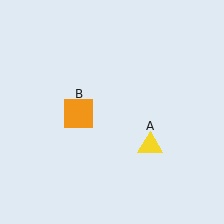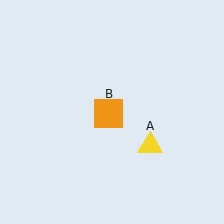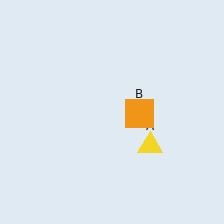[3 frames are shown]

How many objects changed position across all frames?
1 object changed position: orange square (object B).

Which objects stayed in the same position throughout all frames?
Yellow triangle (object A) remained stationary.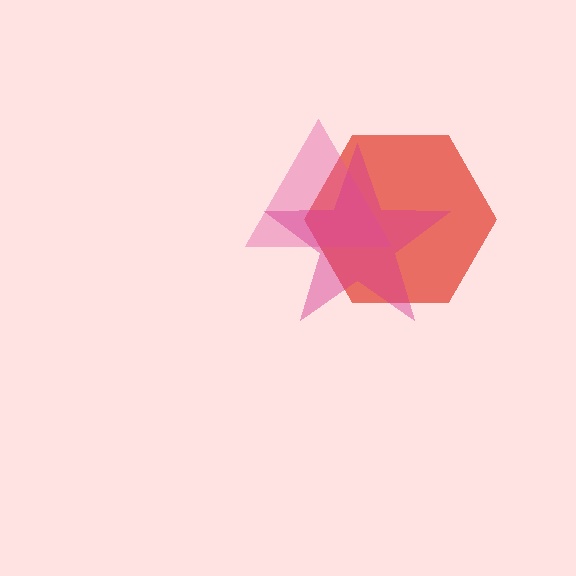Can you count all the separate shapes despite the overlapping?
Yes, there are 3 separate shapes.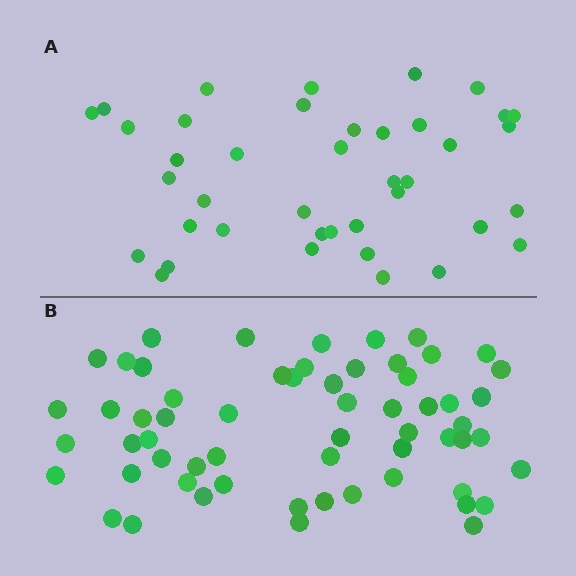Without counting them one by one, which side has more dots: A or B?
Region B (the bottom region) has more dots.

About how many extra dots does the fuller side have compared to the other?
Region B has approximately 20 more dots than region A.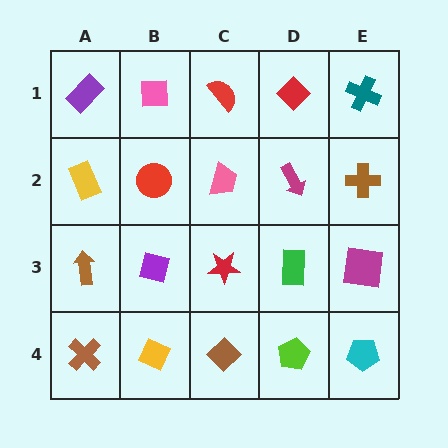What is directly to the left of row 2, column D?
A pink trapezoid.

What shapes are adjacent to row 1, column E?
A brown cross (row 2, column E), a red diamond (row 1, column D).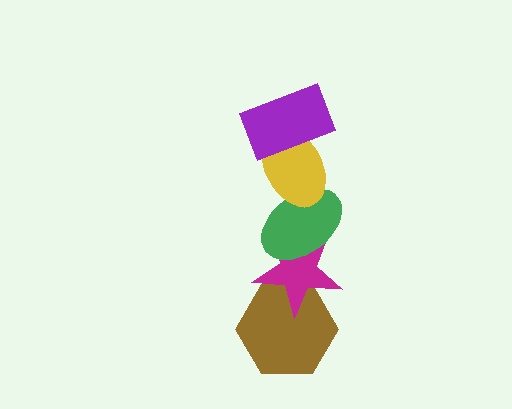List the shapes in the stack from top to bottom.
From top to bottom: the purple rectangle, the yellow ellipse, the green ellipse, the magenta star, the brown hexagon.